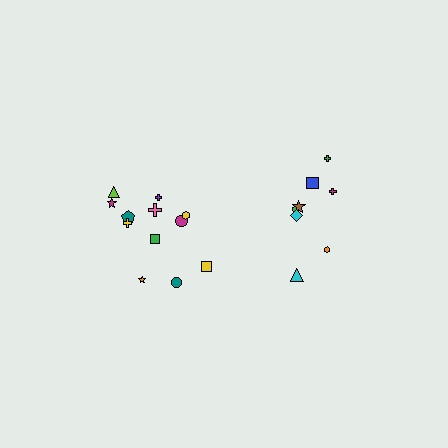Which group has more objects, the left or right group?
The left group.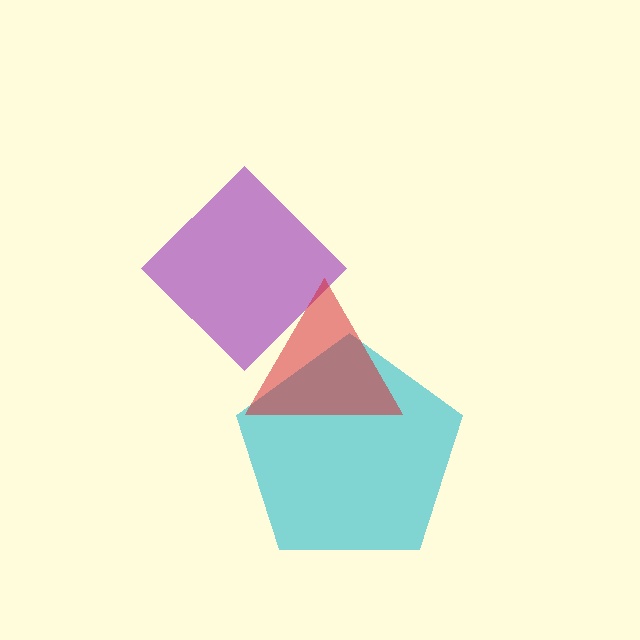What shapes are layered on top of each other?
The layered shapes are: a purple diamond, a cyan pentagon, a red triangle.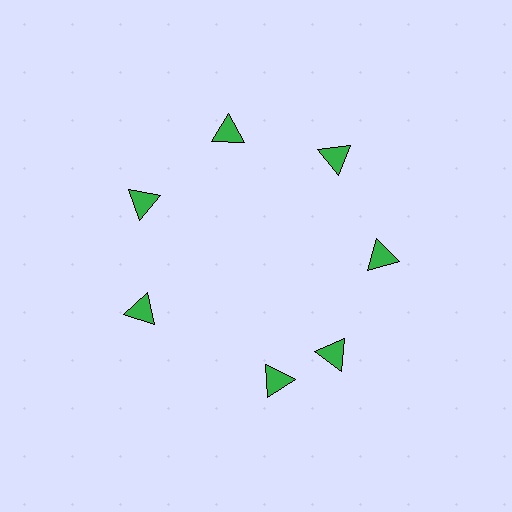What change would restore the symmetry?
The symmetry would be restored by rotating it back into even spacing with its neighbors so that all 7 triangles sit at equal angles and equal distance from the center.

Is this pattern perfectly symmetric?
No. The 7 green triangles are arranged in a ring, but one element near the 6 o'clock position is rotated out of alignment along the ring, breaking the 7-fold rotational symmetry.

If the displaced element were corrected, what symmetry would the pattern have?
It would have 7-fold rotational symmetry — the pattern would map onto itself every 51 degrees.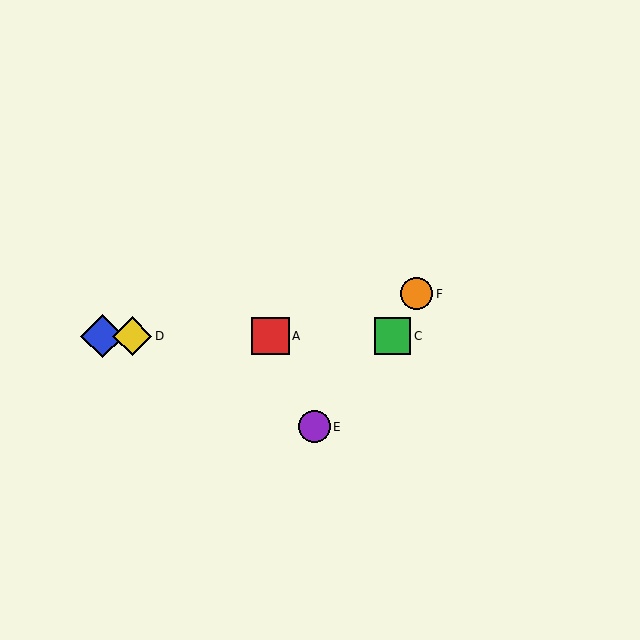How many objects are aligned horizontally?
4 objects (A, B, C, D) are aligned horizontally.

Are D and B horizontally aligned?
Yes, both are at y≈336.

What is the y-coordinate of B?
Object B is at y≈336.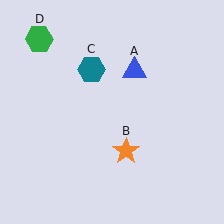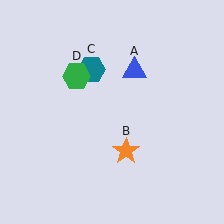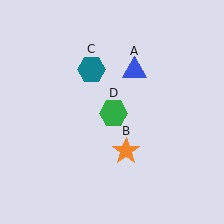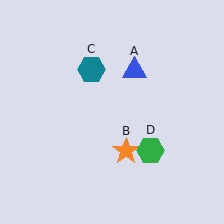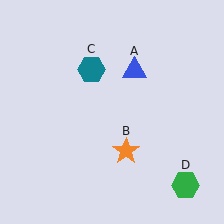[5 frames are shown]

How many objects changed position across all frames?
1 object changed position: green hexagon (object D).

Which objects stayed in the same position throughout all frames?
Blue triangle (object A) and orange star (object B) and teal hexagon (object C) remained stationary.